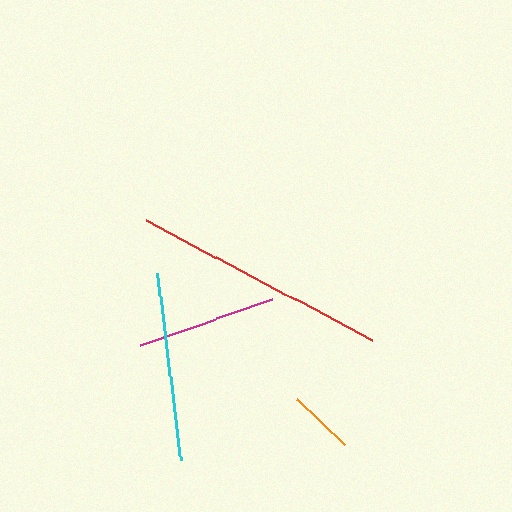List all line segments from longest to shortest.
From longest to shortest: red, cyan, magenta, orange.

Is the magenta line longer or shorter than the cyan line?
The cyan line is longer than the magenta line.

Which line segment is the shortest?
The orange line is the shortest at approximately 67 pixels.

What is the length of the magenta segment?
The magenta segment is approximately 140 pixels long.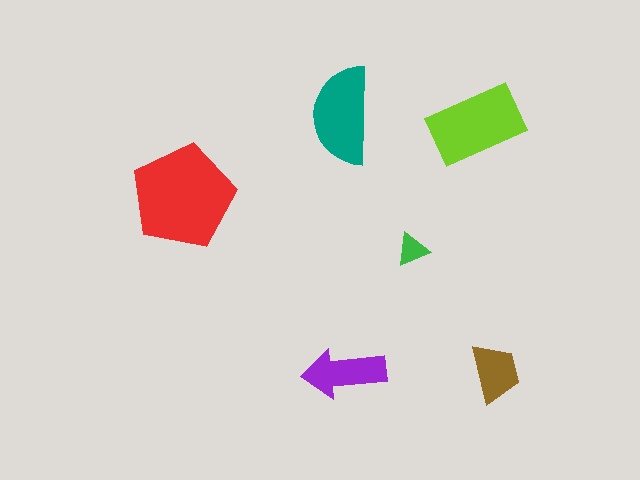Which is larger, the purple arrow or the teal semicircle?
The teal semicircle.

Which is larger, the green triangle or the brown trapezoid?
The brown trapezoid.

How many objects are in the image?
There are 6 objects in the image.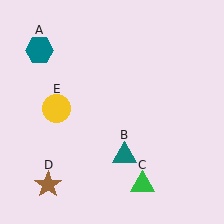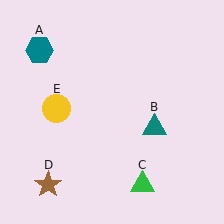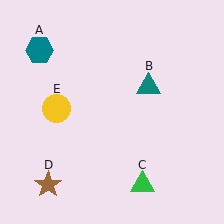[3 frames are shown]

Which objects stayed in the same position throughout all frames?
Teal hexagon (object A) and green triangle (object C) and brown star (object D) and yellow circle (object E) remained stationary.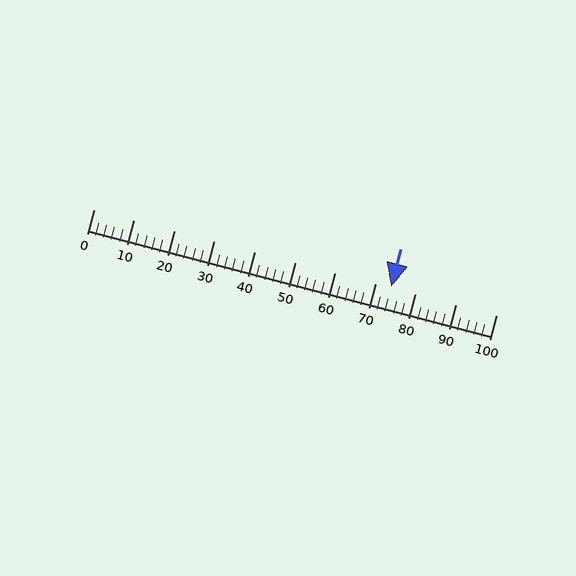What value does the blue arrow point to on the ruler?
The blue arrow points to approximately 74.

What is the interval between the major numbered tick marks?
The major tick marks are spaced 10 units apart.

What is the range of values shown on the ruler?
The ruler shows values from 0 to 100.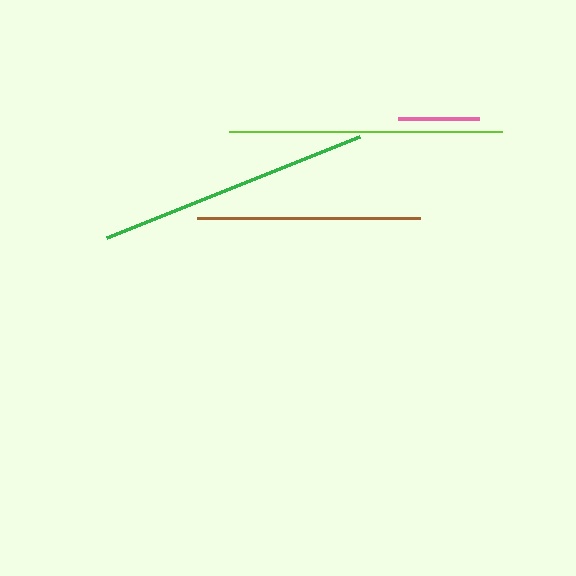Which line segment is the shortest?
The pink line is the shortest at approximately 81 pixels.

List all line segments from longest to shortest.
From longest to shortest: lime, green, brown, pink.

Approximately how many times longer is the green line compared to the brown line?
The green line is approximately 1.2 times the length of the brown line.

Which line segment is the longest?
The lime line is the longest at approximately 272 pixels.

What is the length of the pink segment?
The pink segment is approximately 81 pixels long.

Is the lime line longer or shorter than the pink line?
The lime line is longer than the pink line.